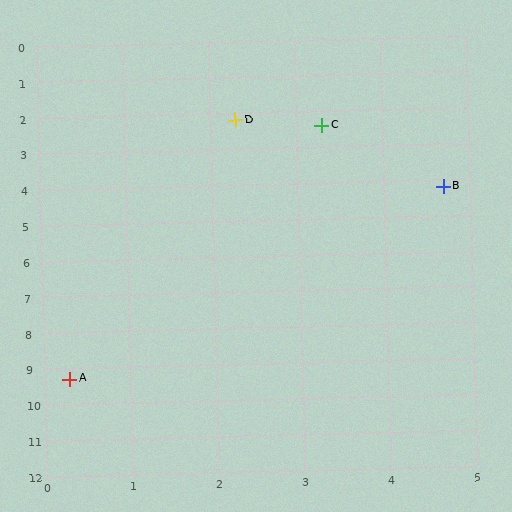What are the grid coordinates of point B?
Point B is at approximately (4.7, 4.2).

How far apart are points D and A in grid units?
Points D and A are about 7.4 grid units apart.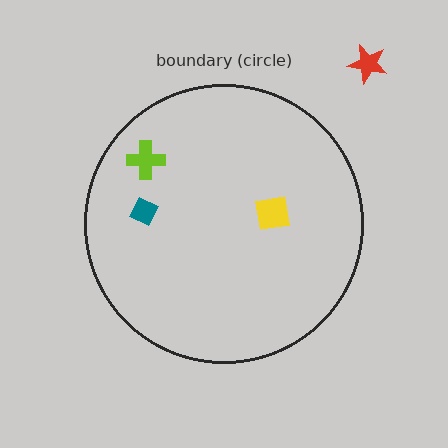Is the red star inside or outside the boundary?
Outside.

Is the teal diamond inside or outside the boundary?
Inside.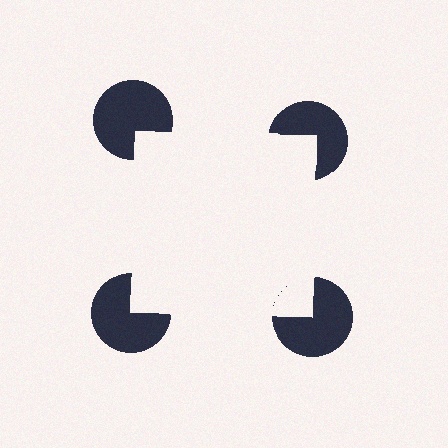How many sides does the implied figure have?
4 sides.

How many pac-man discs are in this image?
There are 4 — one at each vertex of the illusory square.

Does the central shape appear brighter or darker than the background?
It typically appears slightly brighter than the background, even though no actual brightness change is drawn.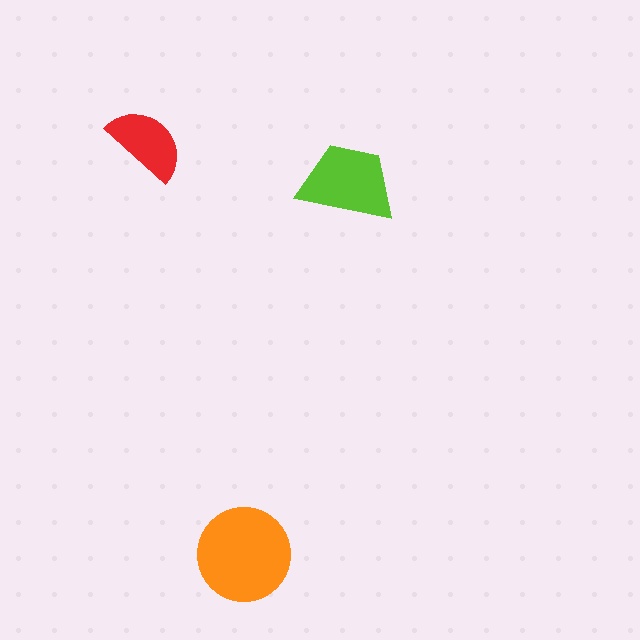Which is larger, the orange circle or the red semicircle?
The orange circle.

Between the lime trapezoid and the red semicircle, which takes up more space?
The lime trapezoid.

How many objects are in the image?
There are 3 objects in the image.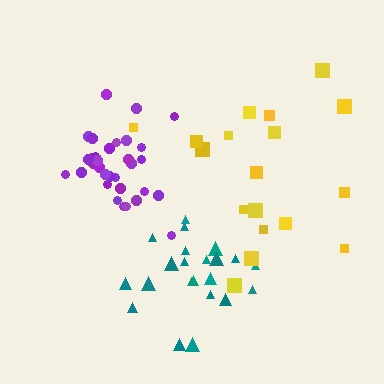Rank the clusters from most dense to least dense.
purple, teal, yellow.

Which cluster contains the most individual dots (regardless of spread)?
Purple (34).